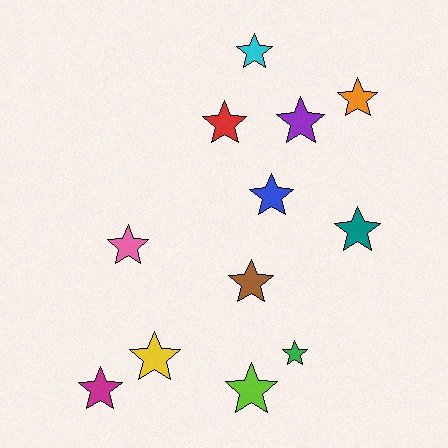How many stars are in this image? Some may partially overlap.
There are 12 stars.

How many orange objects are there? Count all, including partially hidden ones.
There is 1 orange object.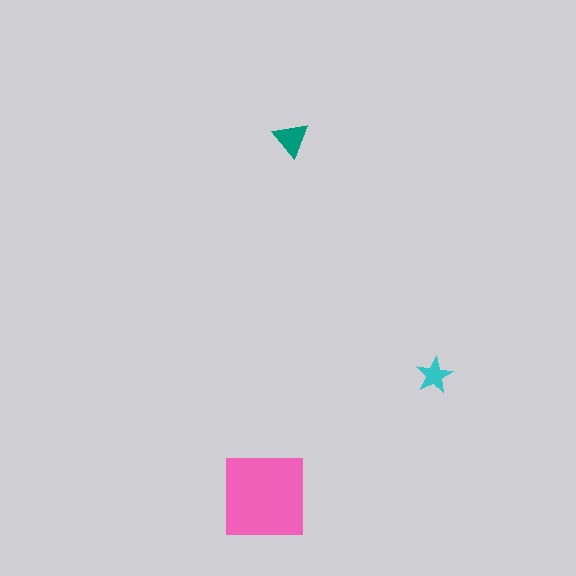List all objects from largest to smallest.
The pink square, the teal triangle, the cyan star.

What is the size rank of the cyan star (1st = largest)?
3rd.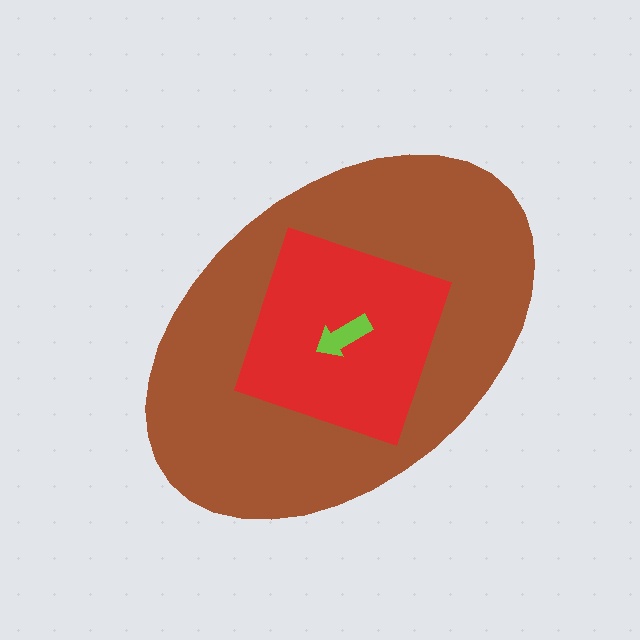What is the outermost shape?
The brown ellipse.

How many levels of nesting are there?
3.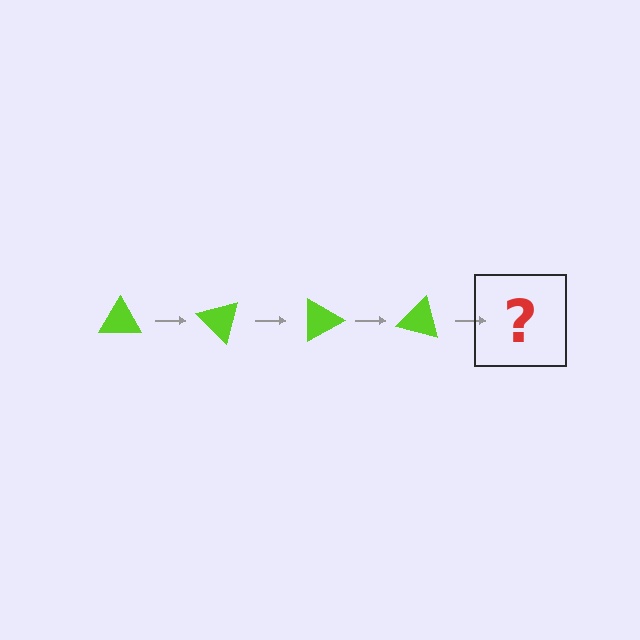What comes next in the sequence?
The next element should be a lime triangle rotated 180 degrees.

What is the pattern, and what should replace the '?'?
The pattern is that the triangle rotates 45 degrees each step. The '?' should be a lime triangle rotated 180 degrees.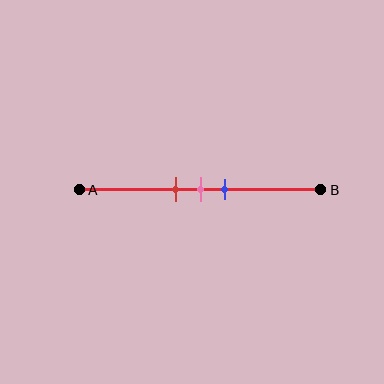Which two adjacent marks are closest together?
The red and pink marks are the closest adjacent pair.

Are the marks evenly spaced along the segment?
Yes, the marks are approximately evenly spaced.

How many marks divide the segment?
There are 3 marks dividing the segment.